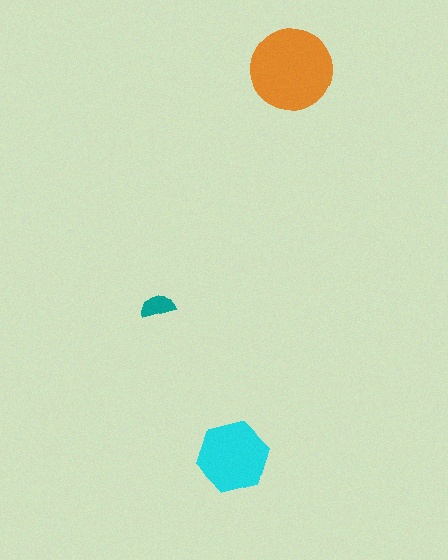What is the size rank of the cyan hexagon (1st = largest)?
2nd.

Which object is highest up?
The orange circle is topmost.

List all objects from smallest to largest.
The teal semicircle, the cyan hexagon, the orange circle.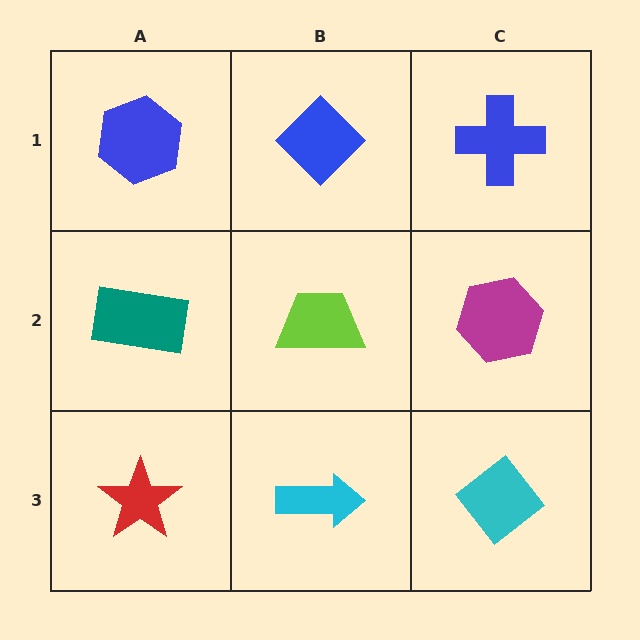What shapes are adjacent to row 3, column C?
A magenta hexagon (row 2, column C), a cyan arrow (row 3, column B).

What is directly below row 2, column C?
A cyan diamond.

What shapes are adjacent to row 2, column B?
A blue diamond (row 1, column B), a cyan arrow (row 3, column B), a teal rectangle (row 2, column A), a magenta hexagon (row 2, column C).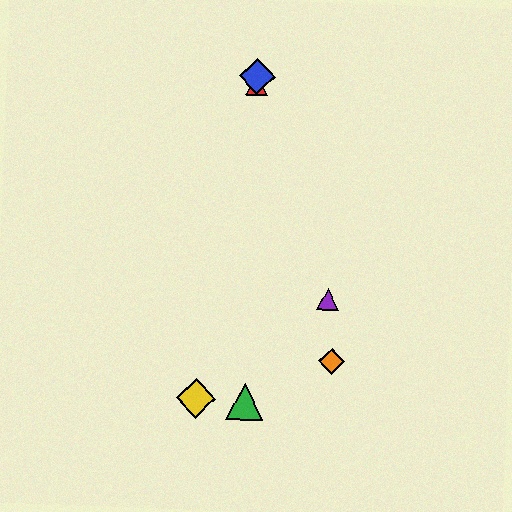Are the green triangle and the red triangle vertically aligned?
Yes, both are at x≈245.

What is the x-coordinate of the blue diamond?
The blue diamond is at x≈257.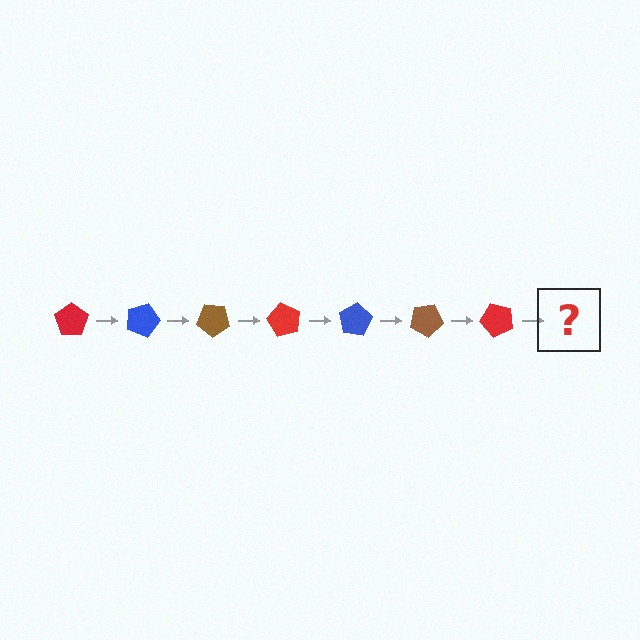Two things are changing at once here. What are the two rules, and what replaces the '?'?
The two rules are that it rotates 20 degrees each step and the color cycles through red, blue, and brown. The '?' should be a blue pentagon, rotated 140 degrees from the start.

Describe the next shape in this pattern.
It should be a blue pentagon, rotated 140 degrees from the start.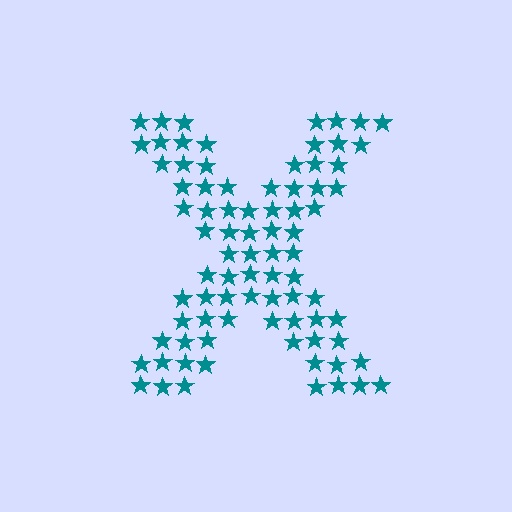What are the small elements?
The small elements are stars.